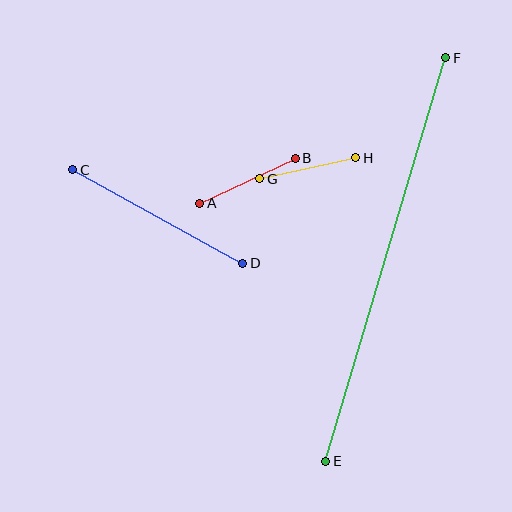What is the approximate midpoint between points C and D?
The midpoint is at approximately (158, 216) pixels.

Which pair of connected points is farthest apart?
Points E and F are farthest apart.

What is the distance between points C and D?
The distance is approximately 194 pixels.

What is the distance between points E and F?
The distance is approximately 421 pixels.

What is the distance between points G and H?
The distance is approximately 98 pixels.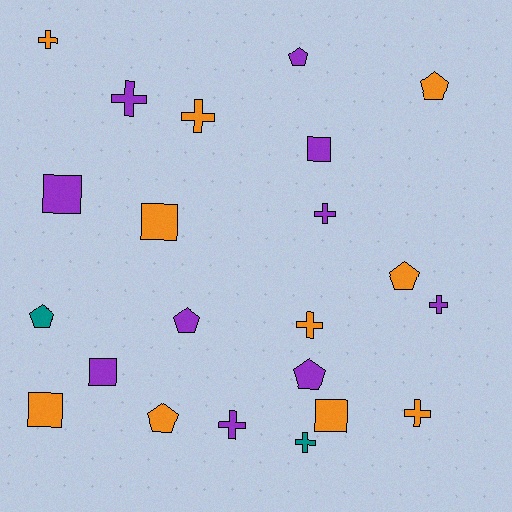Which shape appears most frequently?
Cross, with 9 objects.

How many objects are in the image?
There are 22 objects.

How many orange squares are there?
There are 3 orange squares.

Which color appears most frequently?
Orange, with 10 objects.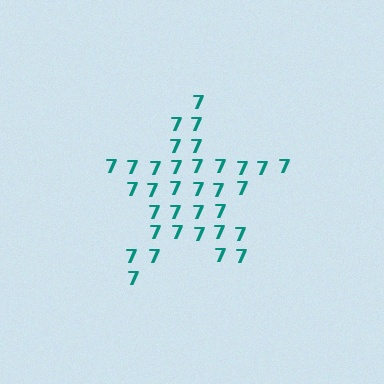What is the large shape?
The large shape is a star.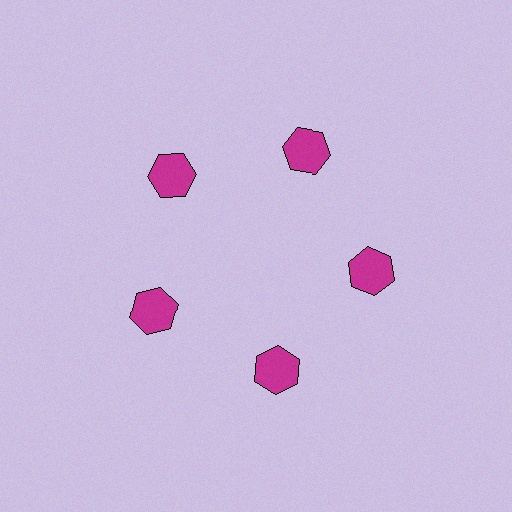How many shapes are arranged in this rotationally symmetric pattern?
There are 5 shapes, arranged in 5 groups of 1.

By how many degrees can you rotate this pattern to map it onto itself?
The pattern maps onto itself every 72 degrees of rotation.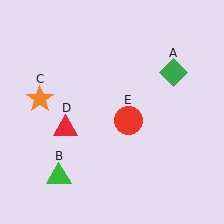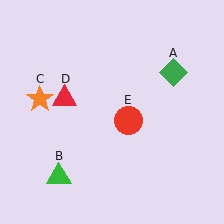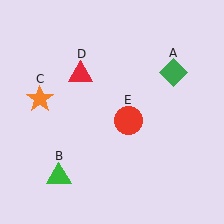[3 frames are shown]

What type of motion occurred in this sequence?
The red triangle (object D) rotated clockwise around the center of the scene.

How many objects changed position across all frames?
1 object changed position: red triangle (object D).